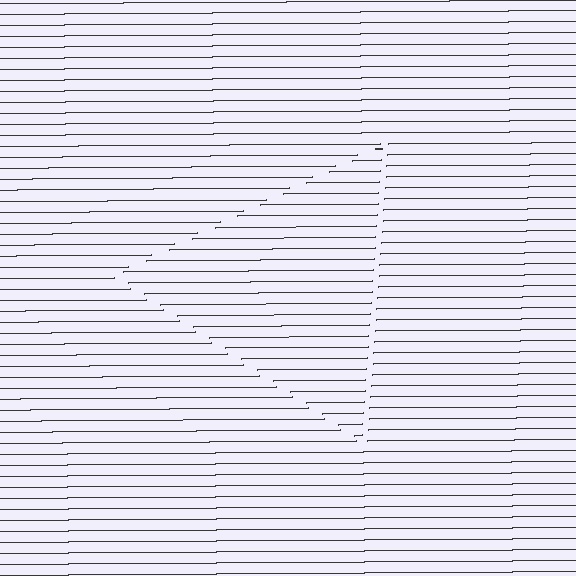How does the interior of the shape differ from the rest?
The interior of the shape contains the same grating, shifted by half a period — the contour is defined by the phase discontinuity where line-ends from the inner and outer gratings abut.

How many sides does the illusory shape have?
3 sides — the line-ends trace a triangle.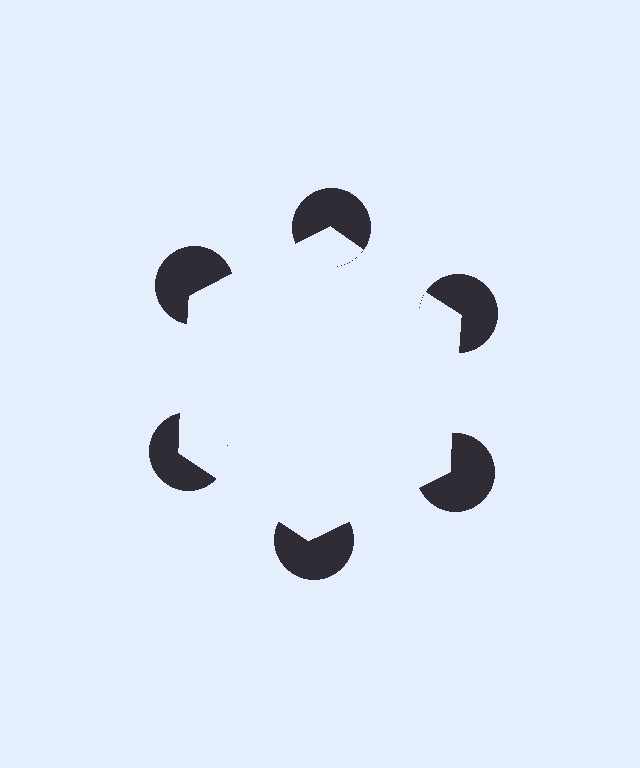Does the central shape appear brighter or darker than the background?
It typically appears slightly brighter than the background, even though no actual brightness change is drawn.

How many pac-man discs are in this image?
There are 6 — one at each vertex of the illusory hexagon.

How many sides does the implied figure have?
6 sides.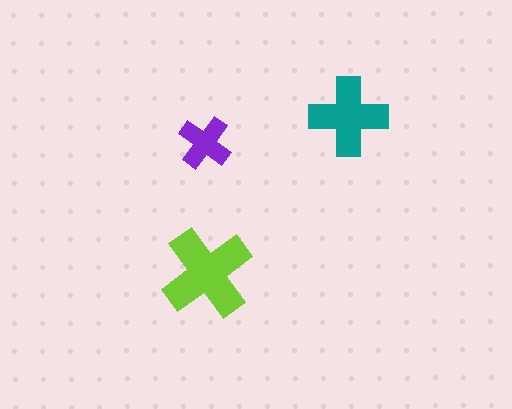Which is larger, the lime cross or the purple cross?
The lime one.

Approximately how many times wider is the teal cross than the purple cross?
About 1.5 times wider.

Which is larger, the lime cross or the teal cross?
The lime one.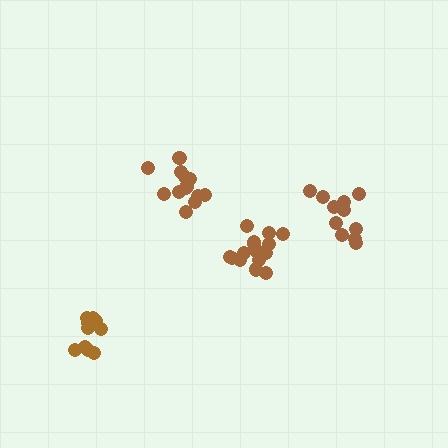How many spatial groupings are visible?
There are 4 spatial groupings.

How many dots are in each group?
Group 1: 13 dots, Group 2: 11 dots, Group 3: 16 dots, Group 4: 10 dots (50 total).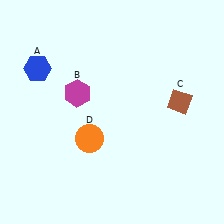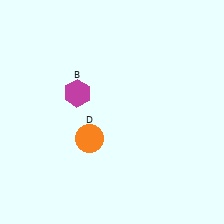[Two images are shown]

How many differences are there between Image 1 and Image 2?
There are 2 differences between the two images.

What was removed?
The brown diamond (C), the blue hexagon (A) were removed in Image 2.